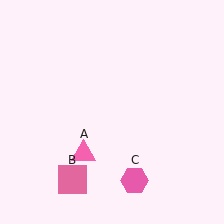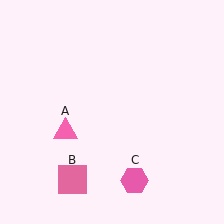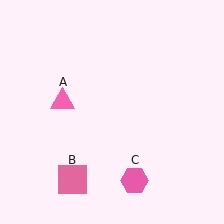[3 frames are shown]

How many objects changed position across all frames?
1 object changed position: pink triangle (object A).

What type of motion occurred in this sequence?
The pink triangle (object A) rotated clockwise around the center of the scene.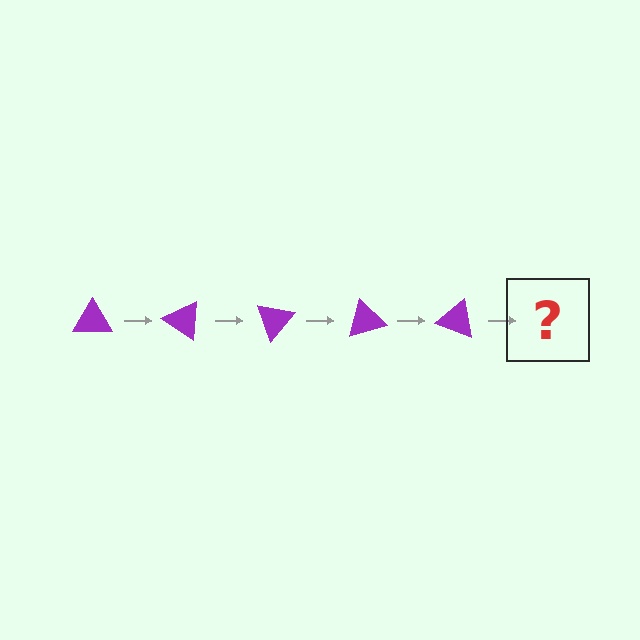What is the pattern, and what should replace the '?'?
The pattern is that the triangle rotates 35 degrees each step. The '?' should be a purple triangle rotated 175 degrees.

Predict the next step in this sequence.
The next step is a purple triangle rotated 175 degrees.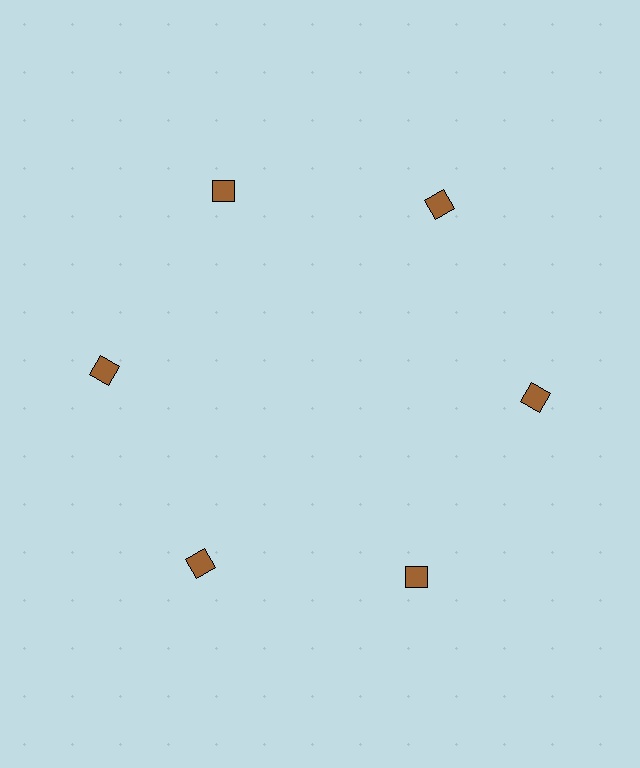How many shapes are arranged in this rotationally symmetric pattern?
There are 6 shapes, arranged in 6 groups of 1.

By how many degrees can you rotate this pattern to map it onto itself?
The pattern maps onto itself every 60 degrees of rotation.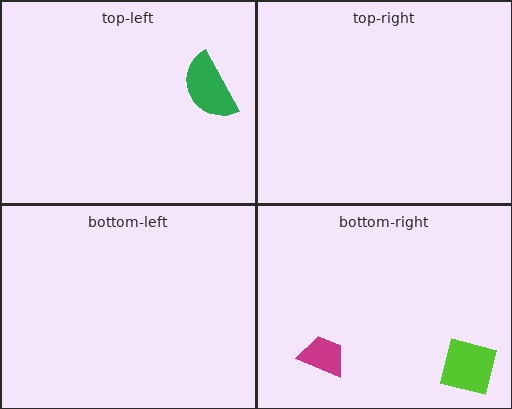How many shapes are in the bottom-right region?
2.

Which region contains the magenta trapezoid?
The bottom-right region.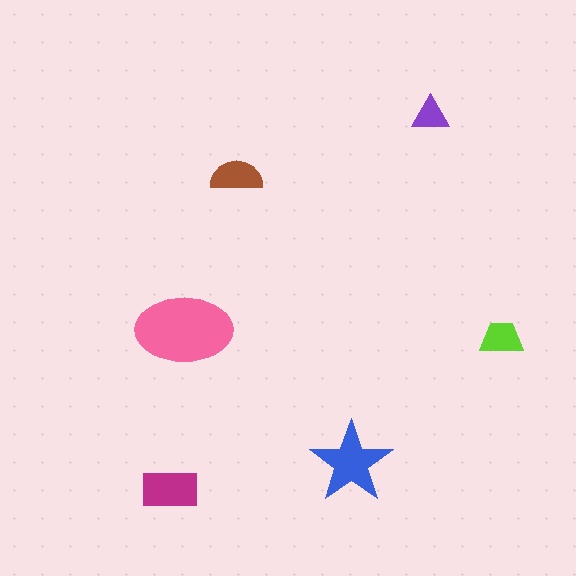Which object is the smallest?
The purple triangle.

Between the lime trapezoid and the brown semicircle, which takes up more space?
The brown semicircle.